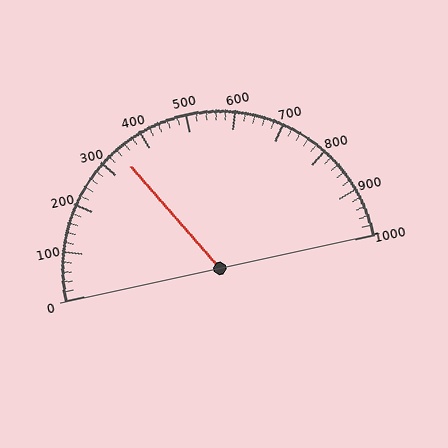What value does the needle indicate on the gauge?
The needle indicates approximately 340.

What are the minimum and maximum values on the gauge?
The gauge ranges from 0 to 1000.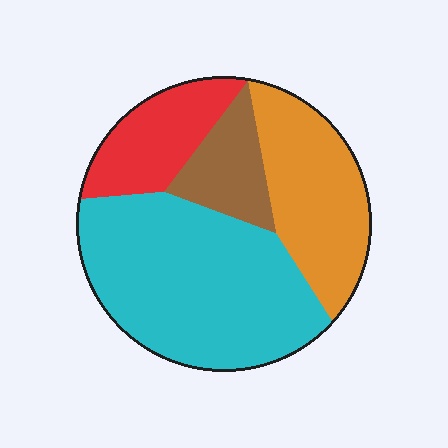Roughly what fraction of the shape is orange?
Orange takes up about one quarter (1/4) of the shape.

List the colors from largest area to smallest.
From largest to smallest: cyan, orange, red, brown.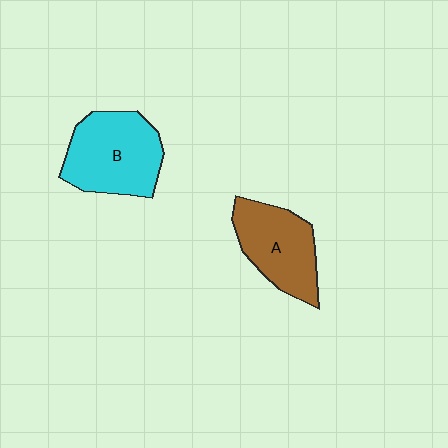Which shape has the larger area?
Shape B (cyan).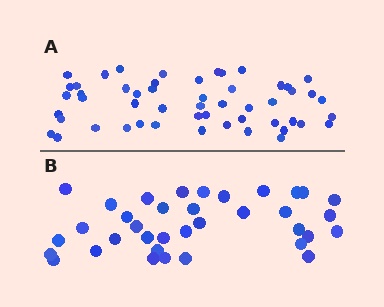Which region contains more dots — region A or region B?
Region A (the top region) has more dots.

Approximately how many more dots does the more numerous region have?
Region A has approximately 15 more dots than region B.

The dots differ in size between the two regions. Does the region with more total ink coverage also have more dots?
No. Region B has more total ink coverage because its dots are larger, but region A actually contains more individual dots. Total area can be misleading — the number of items is what matters here.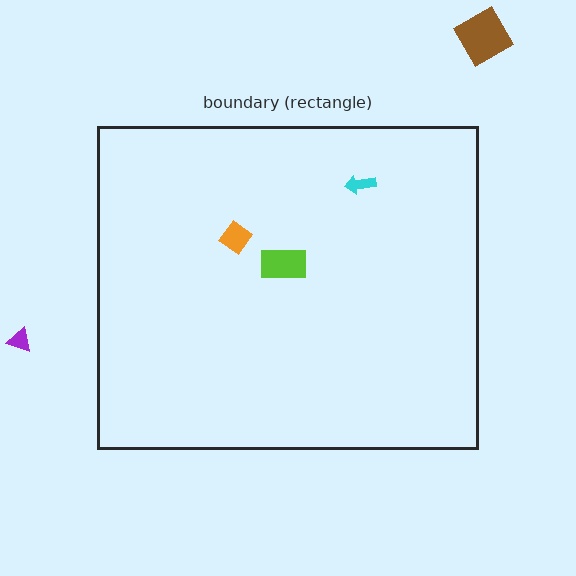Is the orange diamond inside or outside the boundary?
Inside.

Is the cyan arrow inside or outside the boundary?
Inside.